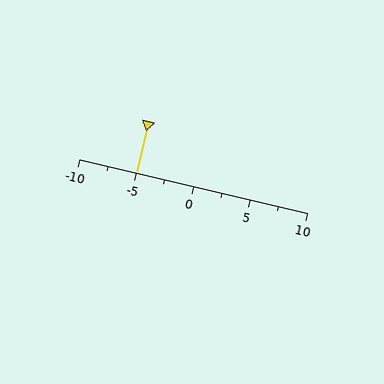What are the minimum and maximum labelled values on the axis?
The axis runs from -10 to 10.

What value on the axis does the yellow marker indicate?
The marker indicates approximately -5.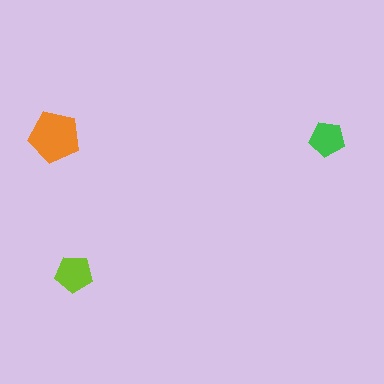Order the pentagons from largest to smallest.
the orange one, the lime one, the green one.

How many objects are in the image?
There are 3 objects in the image.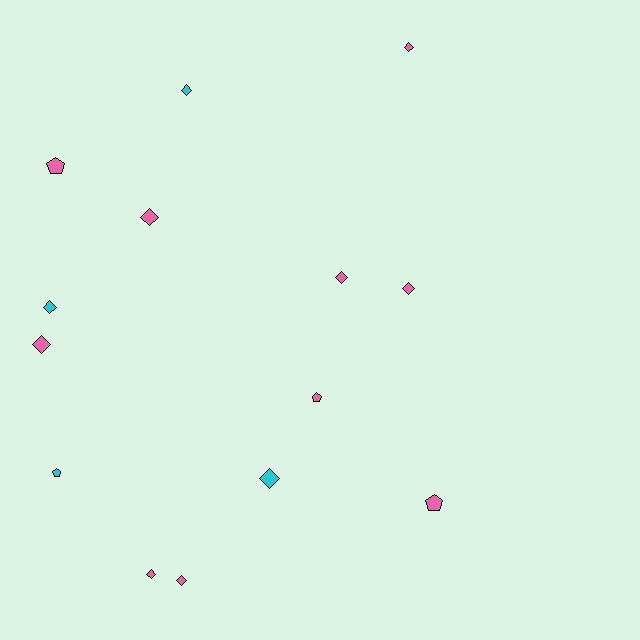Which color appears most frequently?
Pink, with 10 objects.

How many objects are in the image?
There are 14 objects.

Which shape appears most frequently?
Diamond, with 10 objects.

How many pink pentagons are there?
There are 3 pink pentagons.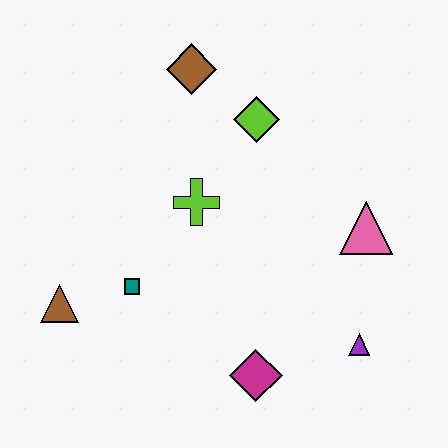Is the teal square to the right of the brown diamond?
No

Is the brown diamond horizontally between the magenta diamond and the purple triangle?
No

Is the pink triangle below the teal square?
No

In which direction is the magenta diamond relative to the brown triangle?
The magenta diamond is to the right of the brown triangle.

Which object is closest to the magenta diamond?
The purple triangle is closest to the magenta diamond.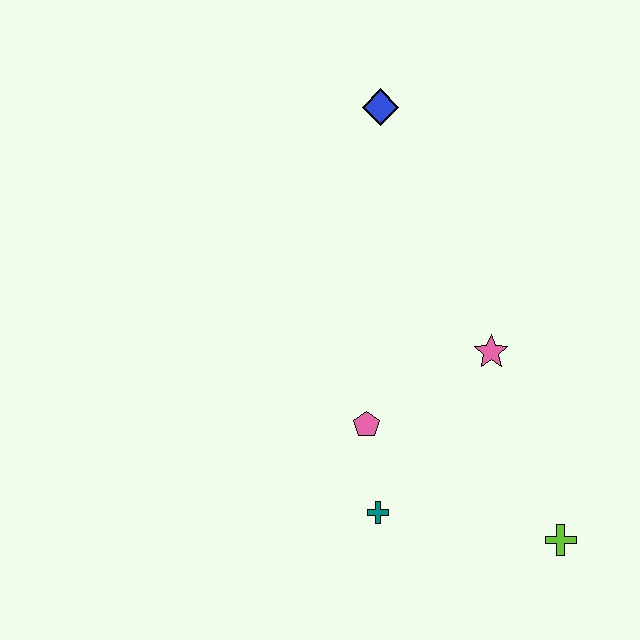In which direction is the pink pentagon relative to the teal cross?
The pink pentagon is above the teal cross.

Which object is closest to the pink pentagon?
The teal cross is closest to the pink pentagon.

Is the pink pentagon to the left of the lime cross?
Yes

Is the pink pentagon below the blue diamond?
Yes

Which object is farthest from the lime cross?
The blue diamond is farthest from the lime cross.